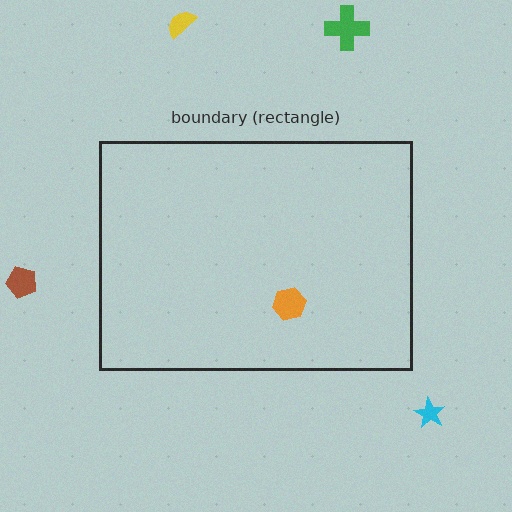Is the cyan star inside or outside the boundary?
Outside.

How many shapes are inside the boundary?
1 inside, 4 outside.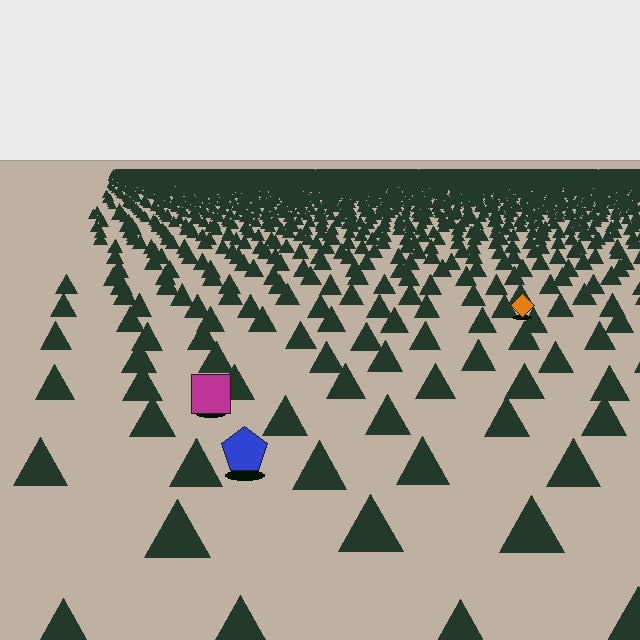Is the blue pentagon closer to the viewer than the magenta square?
Yes. The blue pentagon is closer — you can tell from the texture gradient: the ground texture is coarser near it.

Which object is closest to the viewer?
The blue pentagon is closest. The texture marks near it are larger and more spread out.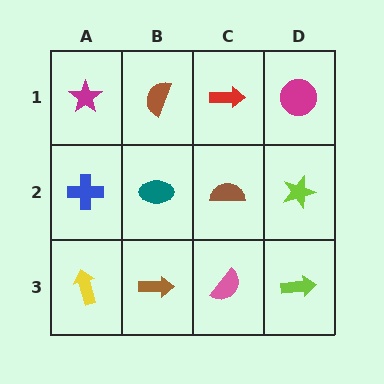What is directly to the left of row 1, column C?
A brown semicircle.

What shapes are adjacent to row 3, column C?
A brown semicircle (row 2, column C), a brown arrow (row 3, column B), a lime arrow (row 3, column D).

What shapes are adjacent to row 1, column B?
A teal ellipse (row 2, column B), a magenta star (row 1, column A), a red arrow (row 1, column C).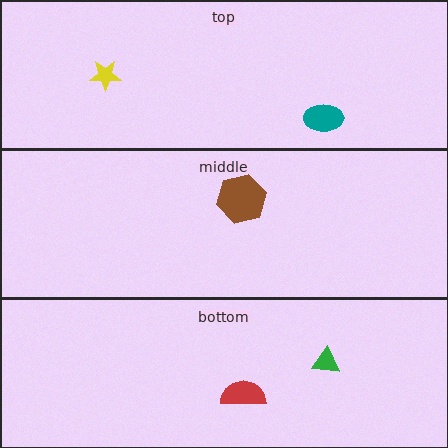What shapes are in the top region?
The teal ellipse, the yellow star.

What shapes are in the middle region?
The brown hexagon.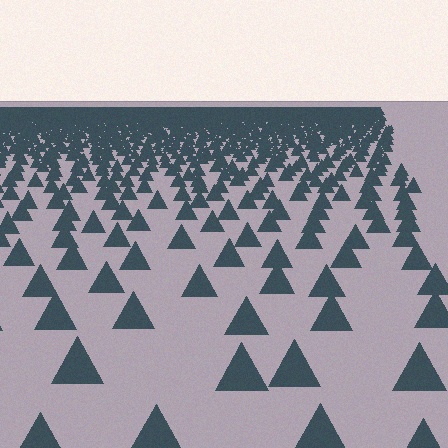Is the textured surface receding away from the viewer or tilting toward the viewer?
The surface is receding away from the viewer. Texture elements get smaller and denser toward the top.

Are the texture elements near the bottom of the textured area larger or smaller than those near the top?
Larger. Near the bottom, elements are closer to the viewer and appear at a bigger on-screen size.